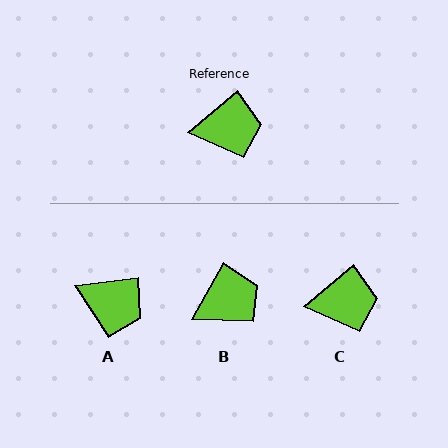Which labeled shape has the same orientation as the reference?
C.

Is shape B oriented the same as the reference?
No, it is off by about 21 degrees.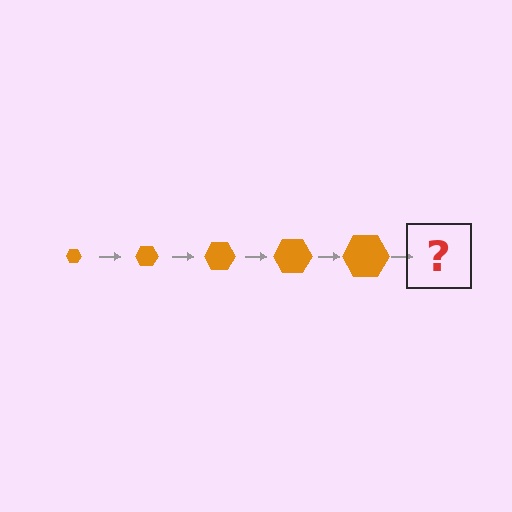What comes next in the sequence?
The next element should be an orange hexagon, larger than the previous one.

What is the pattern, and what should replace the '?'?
The pattern is that the hexagon gets progressively larger each step. The '?' should be an orange hexagon, larger than the previous one.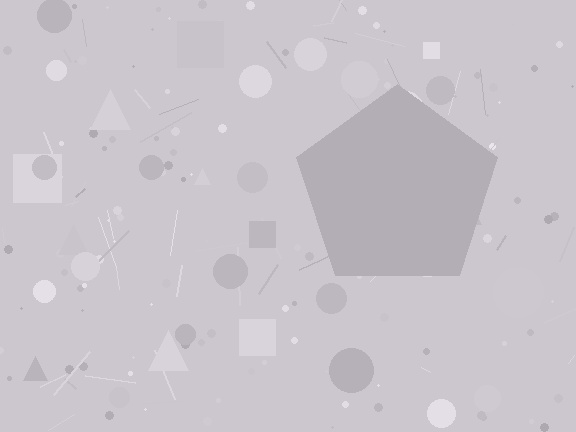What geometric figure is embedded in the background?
A pentagon is embedded in the background.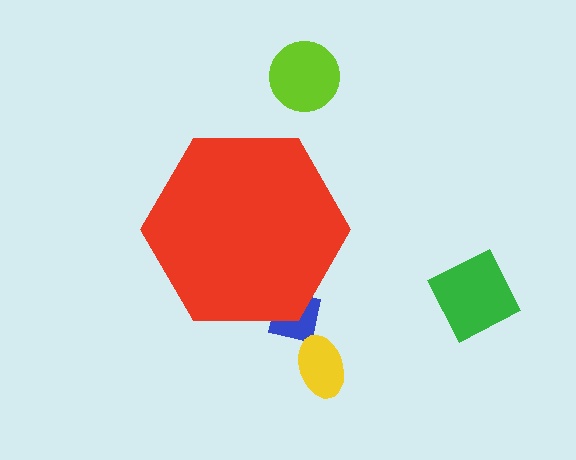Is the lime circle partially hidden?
No, the lime circle is fully visible.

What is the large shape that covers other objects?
A red hexagon.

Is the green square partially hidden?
No, the green square is fully visible.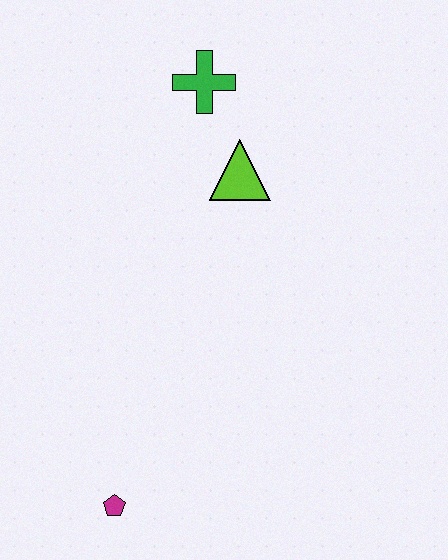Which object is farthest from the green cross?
The magenta pentagon is farthest from the green cross.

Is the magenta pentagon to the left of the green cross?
Yes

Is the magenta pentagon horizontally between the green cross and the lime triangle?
No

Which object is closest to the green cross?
The lime triangle is closest to the green cross.